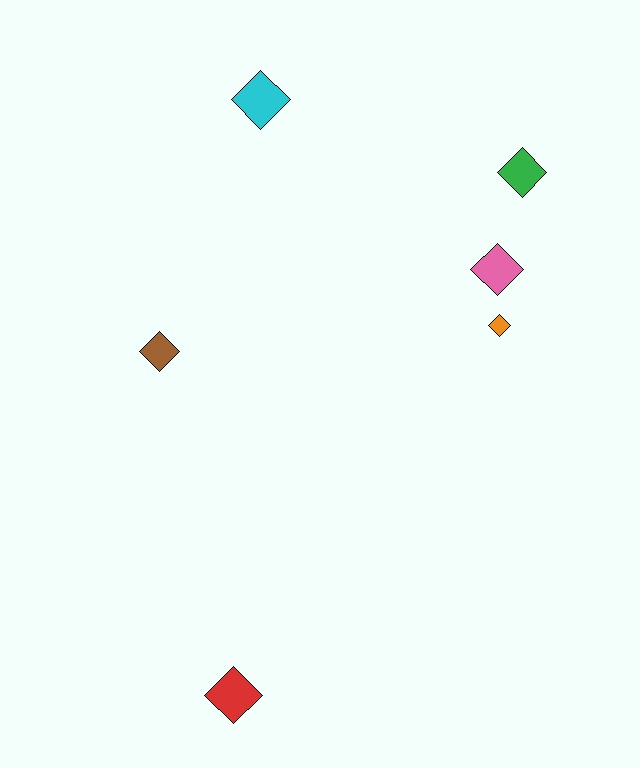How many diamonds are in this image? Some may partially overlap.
There are 6 diamonds.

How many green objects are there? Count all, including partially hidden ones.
There is 1 green object.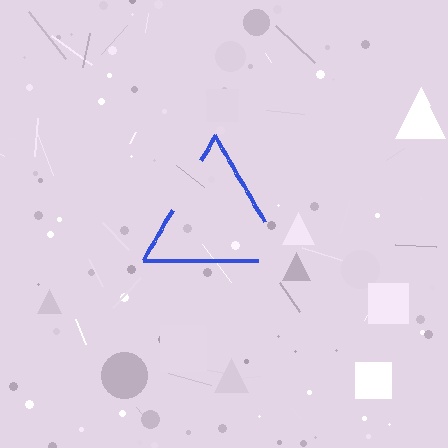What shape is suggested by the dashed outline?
The dashed outline suggests a triangle.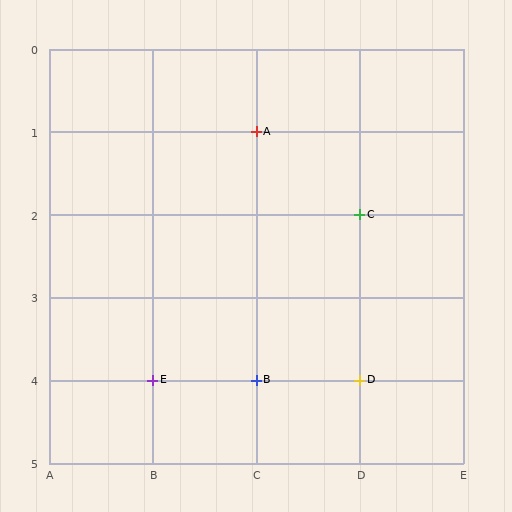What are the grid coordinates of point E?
Point E is at grid coordinates (B, 4).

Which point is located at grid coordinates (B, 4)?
Point E is at (B, 4).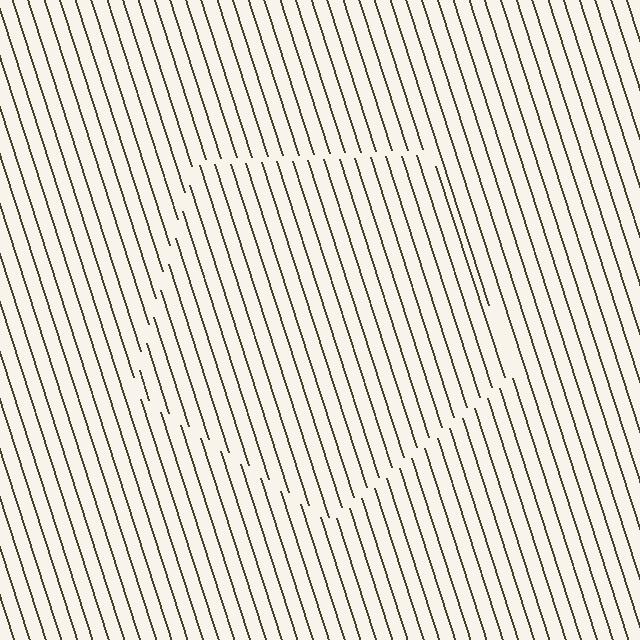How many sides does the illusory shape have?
5 sides — the line-ends trace a pentagon.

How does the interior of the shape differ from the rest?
The interior of the shape contains the same grating, shifted by half a period — the contour is defined by the phase discontinuity where line-ends from the inner and outer gratings abut.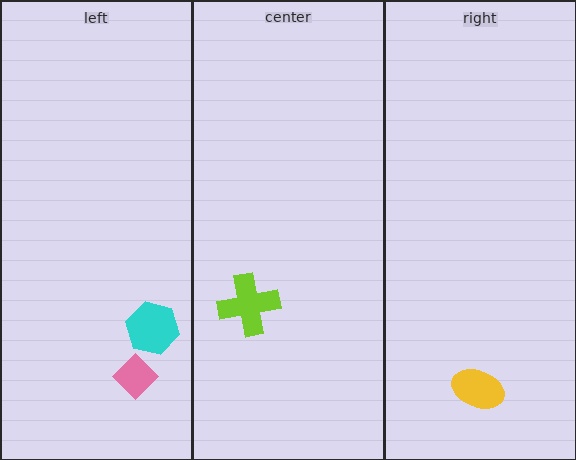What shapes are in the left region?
The cyan hexagon, the pink diamond.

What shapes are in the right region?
The yellow ellipse.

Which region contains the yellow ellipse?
The right region.